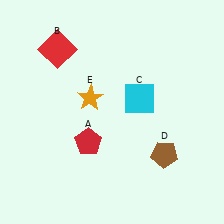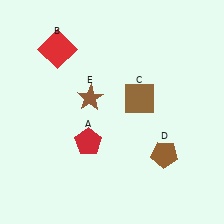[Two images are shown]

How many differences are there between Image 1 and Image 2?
There are 2 differences between the two images.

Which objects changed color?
C changed from cyan to brown. E changed from orange to brown.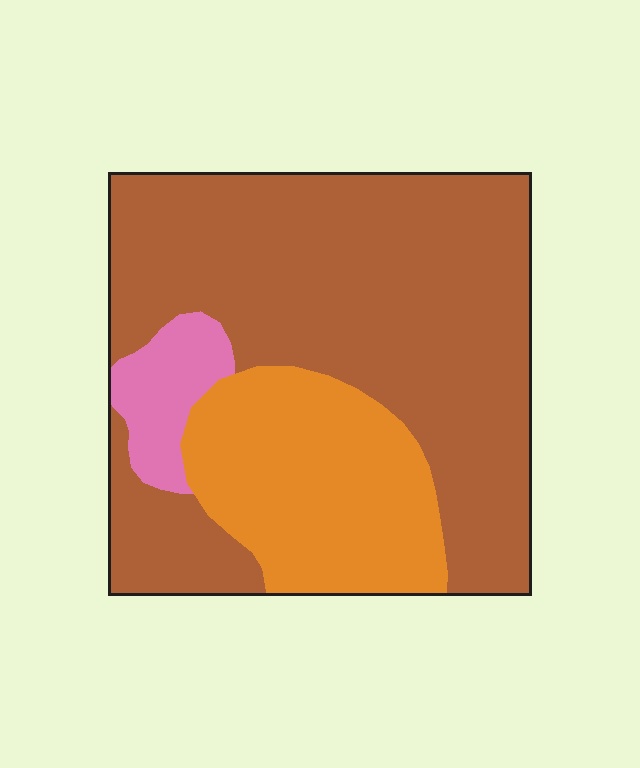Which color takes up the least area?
Pink, at roughly 5%.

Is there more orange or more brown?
Brown.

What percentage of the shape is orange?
Orange takes up about one quarter (1/4) of the shape.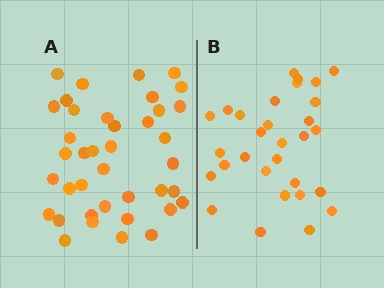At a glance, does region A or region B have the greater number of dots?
Region A (the left region) has more dots.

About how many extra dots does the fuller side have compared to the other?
Region A has roughly 8 or so more dots than region B.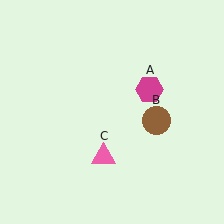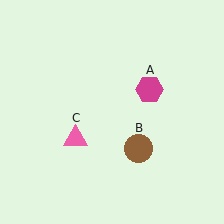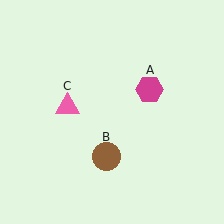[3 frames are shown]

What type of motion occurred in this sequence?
The brown circle (object B), pink triangle (object C) rotated clockwise around the center of the scene.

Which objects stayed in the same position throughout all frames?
Magenta hexagon (object A) remained stationary.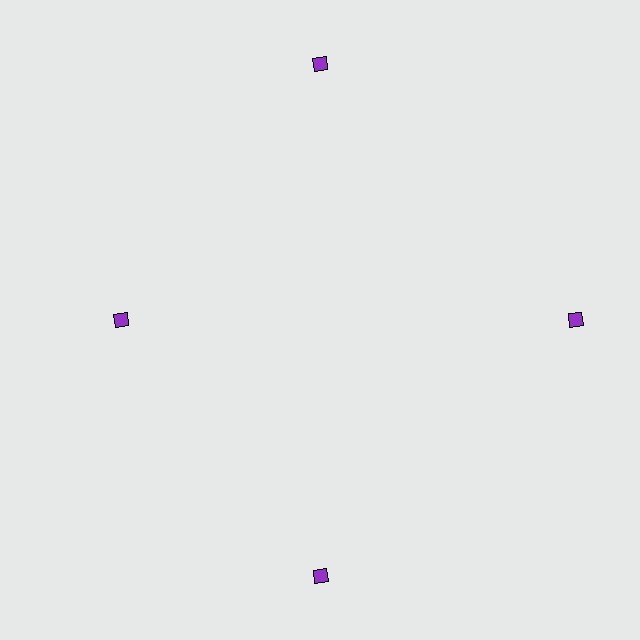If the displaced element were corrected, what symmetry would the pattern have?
It would have 4-fold rotational symmetry — the pattern would map onto itself every 90 degrees.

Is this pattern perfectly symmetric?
No. The 4 purple diamonds are arranged in a ring, but one element near the 9 o'clock position is pulled inward toward the center, breaking the 4-fold rotational symmetry.